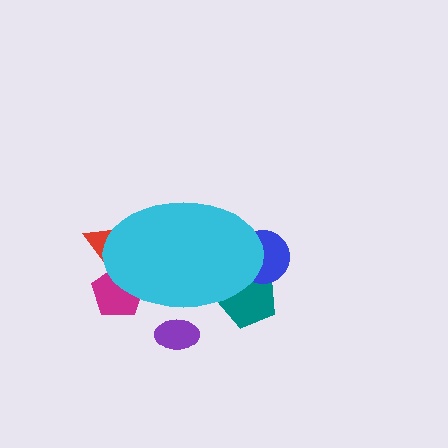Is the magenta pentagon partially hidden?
Yes, the magenta pentagon is partially hidden behind the cyan ellipse.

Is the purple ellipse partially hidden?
Yes, the purple ellipse is partially hidden behind the cyan ellipse.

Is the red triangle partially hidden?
Yes, the red triangle is partially hidden behind the cyan ellipse.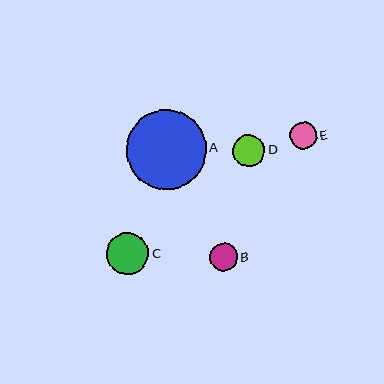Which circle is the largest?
Circle A is the largest with a size of approximately 80 pixels.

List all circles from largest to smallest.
From largest to smallest: A, C, D, B, E.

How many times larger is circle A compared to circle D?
Circle A is approximately 2.5 times the size of circle D.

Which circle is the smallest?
Circle E is the smallest with a size of approximately 26 pixels.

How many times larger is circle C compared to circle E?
Circle C is approximately 1.6 times the size of circle E.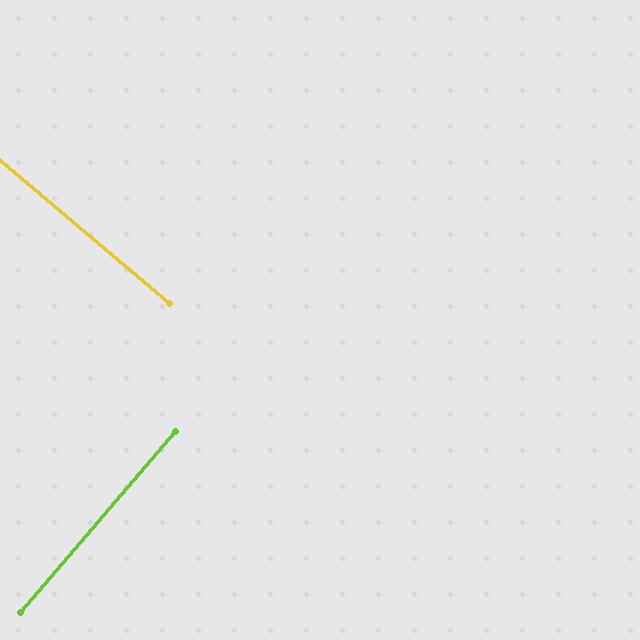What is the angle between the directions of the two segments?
Approximately 90 degrees.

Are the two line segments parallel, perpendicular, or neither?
Perpendicular — they meet at approximately 90°.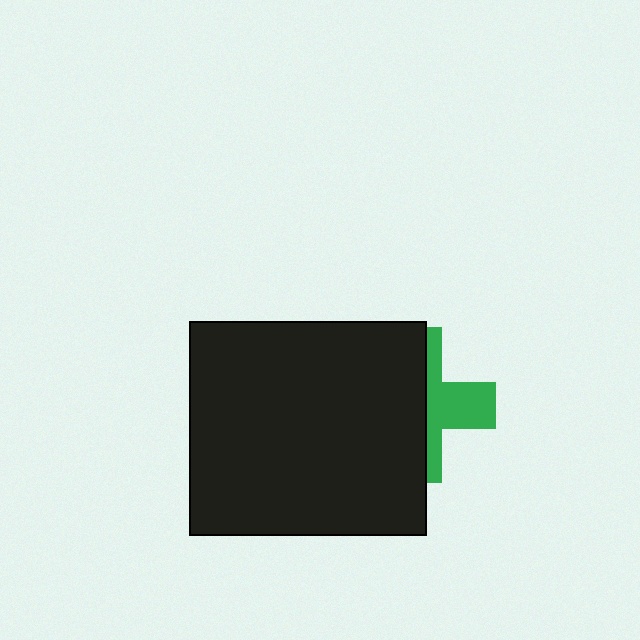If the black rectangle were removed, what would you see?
You would see the complete green cross.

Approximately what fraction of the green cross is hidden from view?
Roughly 62% of the green cross is hidden behind the black rectangle.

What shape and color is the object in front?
The object in front is a black rectangle.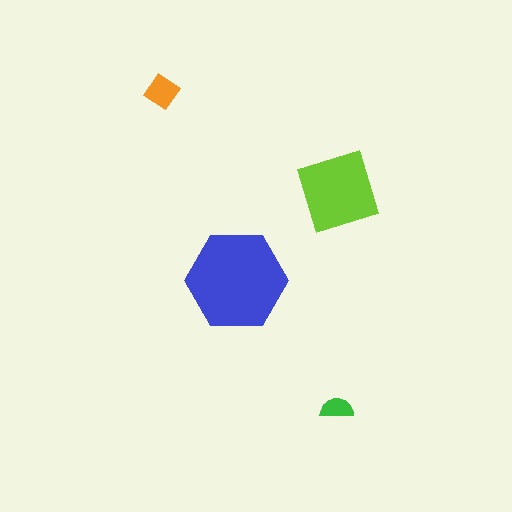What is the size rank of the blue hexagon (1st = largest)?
1st.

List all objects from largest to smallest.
The blue hexagon, the lime diamond, the orange diamond, the green semicircle.